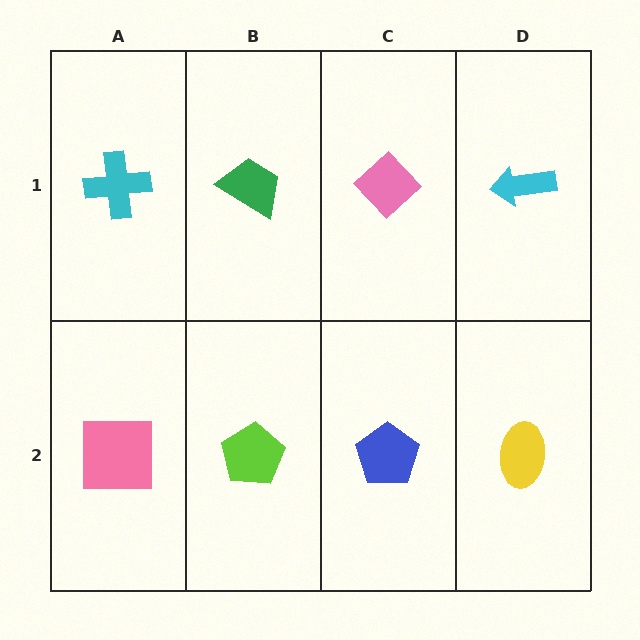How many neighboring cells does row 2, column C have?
3.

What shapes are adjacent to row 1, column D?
A yellow ellipse (row 2, column D), a pink diamond (row 1, column C).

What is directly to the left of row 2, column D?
A blue pentagon.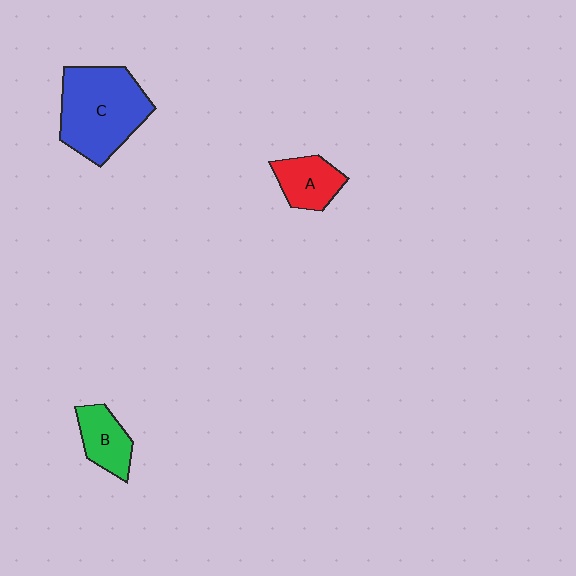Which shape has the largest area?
Shape C (blue).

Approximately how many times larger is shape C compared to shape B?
Approximately 2.4 times.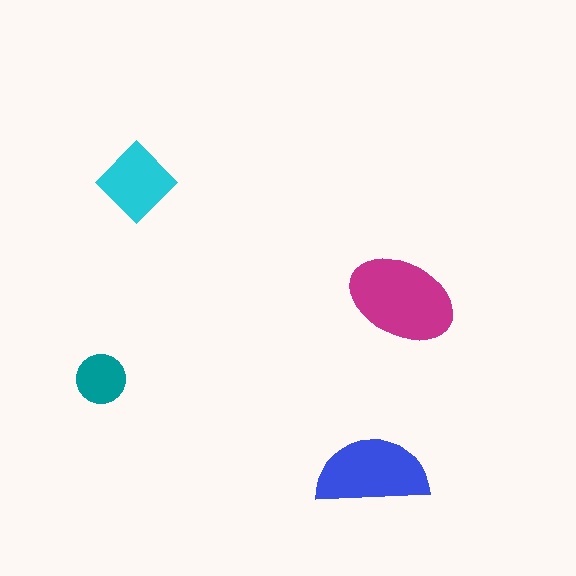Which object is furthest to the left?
The teal circle is leftmost.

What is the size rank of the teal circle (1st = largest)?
4th.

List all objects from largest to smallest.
The magenta ellipse, the blue semicircle, the cyan diamond, the teal circle.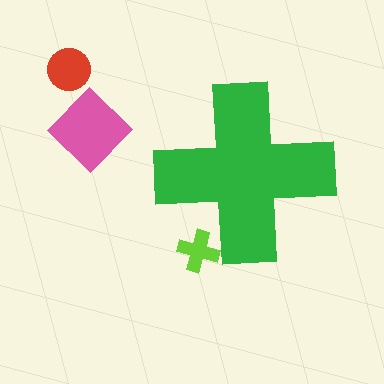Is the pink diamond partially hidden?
No, the pink diamond is fully visible.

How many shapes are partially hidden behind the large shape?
1 shape is partially hidden.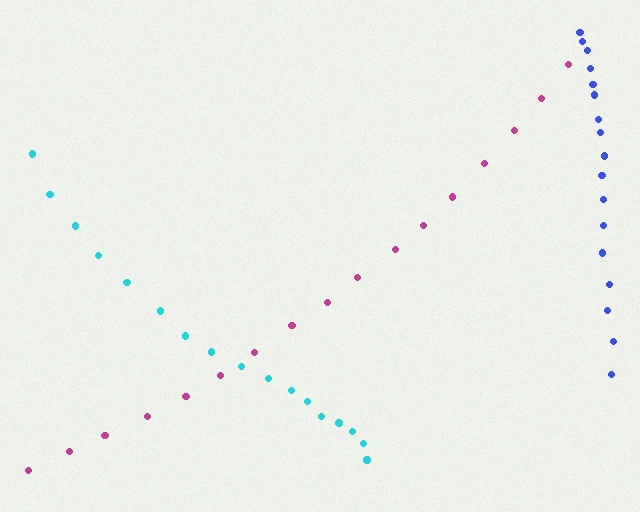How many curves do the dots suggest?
There are 3 distinct paths.